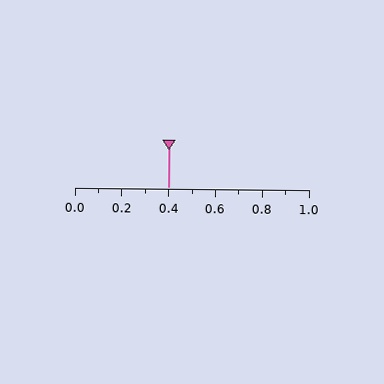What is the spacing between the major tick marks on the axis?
The major ticks are spaced 0.2 apart.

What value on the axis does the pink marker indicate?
The marker indicates approximately 0.4.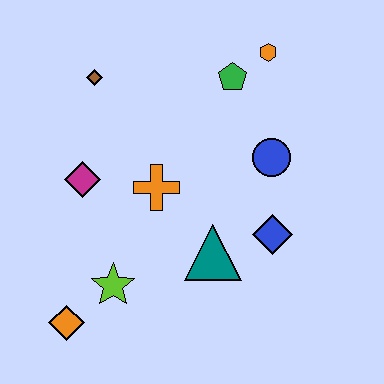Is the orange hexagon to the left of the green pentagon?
No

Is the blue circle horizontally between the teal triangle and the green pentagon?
No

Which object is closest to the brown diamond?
The magenta diamond is closest to the brown diamond.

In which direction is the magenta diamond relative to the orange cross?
The magenta diamond is to the left of the orange cross.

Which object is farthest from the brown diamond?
The orange diamond is farthest from the brown diamond.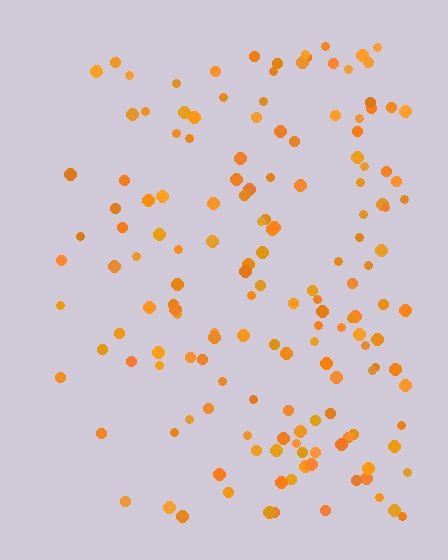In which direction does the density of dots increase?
From left to right, with the right side densest.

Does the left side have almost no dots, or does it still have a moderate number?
Still a moderate number, just noticeably fewer than the right.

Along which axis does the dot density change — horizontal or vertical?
Horizontal.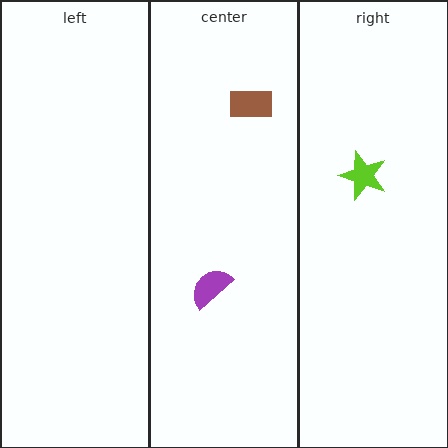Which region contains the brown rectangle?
The center region.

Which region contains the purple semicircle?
The center region.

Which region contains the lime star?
The right region.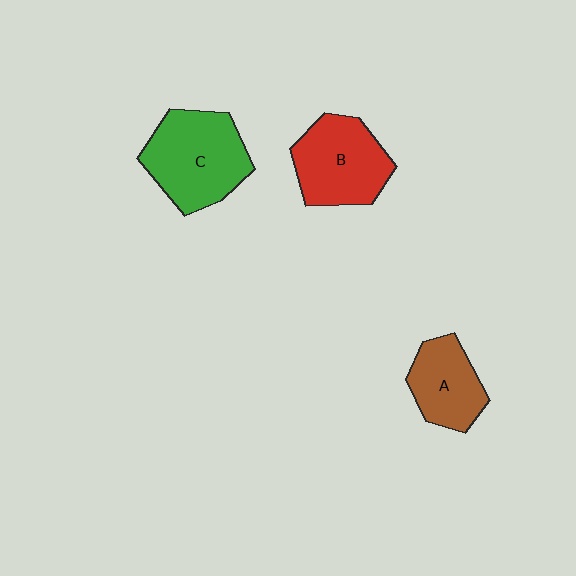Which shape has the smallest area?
Shape A (brown).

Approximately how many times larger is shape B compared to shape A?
Approximately 1.3 times.